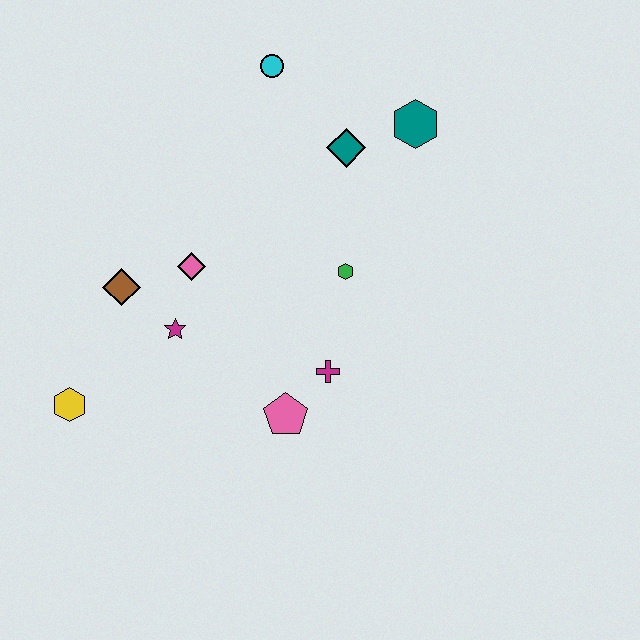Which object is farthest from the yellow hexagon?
The teal hexagon is farthest from the yellow hexagon.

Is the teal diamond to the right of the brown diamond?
Yes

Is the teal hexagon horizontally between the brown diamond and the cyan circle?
No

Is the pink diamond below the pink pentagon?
No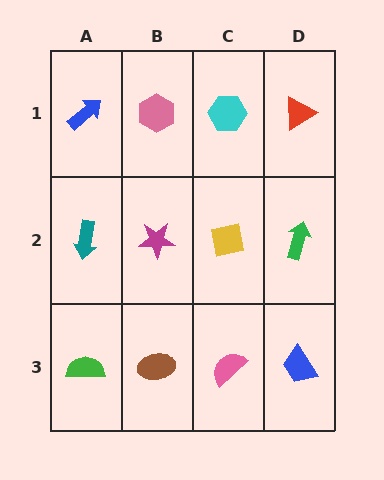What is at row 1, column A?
A blue arrow.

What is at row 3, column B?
A brown ellipse.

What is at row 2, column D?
A green arrow.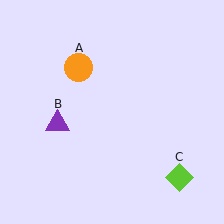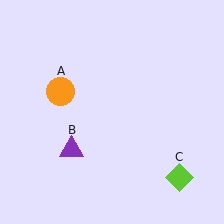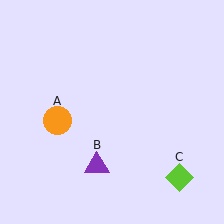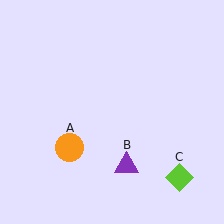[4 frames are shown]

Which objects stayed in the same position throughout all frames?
Lime diamond (object C) remained stationary.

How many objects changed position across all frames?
2 objects changed position: orange circle (object A), purple triangle (object B).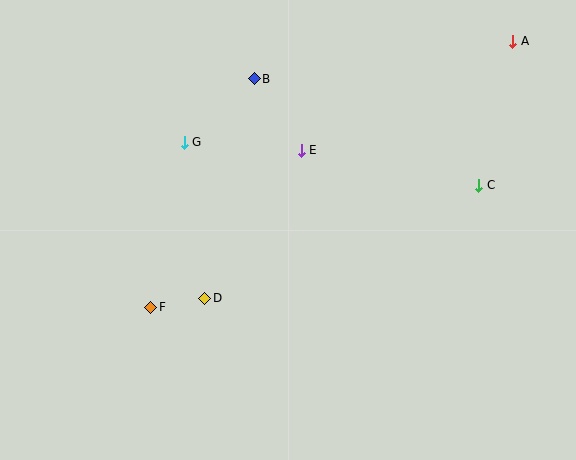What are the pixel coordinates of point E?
Point E is at (301, 150).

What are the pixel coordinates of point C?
Point C is at (479, 185).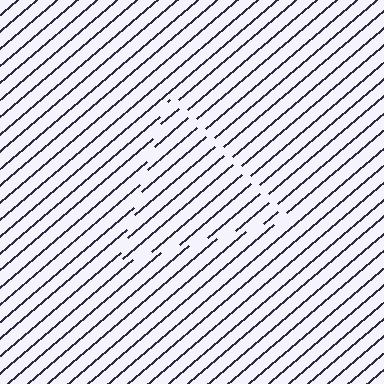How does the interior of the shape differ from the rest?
The interior of the shape contains the same grating, shifted by half a period — the contour is defined by the phase discontinuity where line-ends from the inner and outer gratings abut.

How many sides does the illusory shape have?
3 sides — the line-ends trace a triangle.